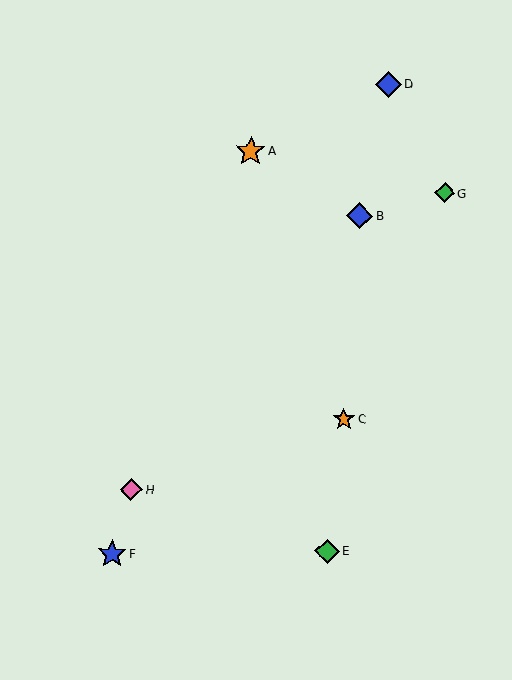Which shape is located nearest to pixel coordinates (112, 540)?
The blue star (labeled F) at (112, 554) is nearest to that location.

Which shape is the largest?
The orange star (labeled A) is the largest.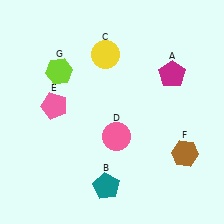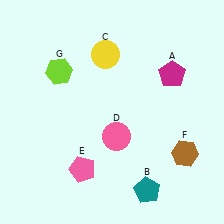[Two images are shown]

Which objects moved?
The objects that moved are: the teal pentagon (B), the pink pentagon (E).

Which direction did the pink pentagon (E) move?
The pink pentagon (E) moved down.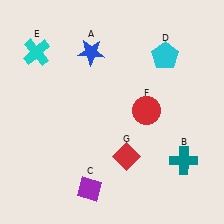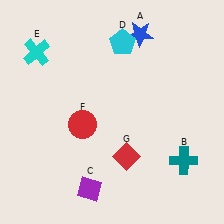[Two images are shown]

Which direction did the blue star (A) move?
The blue star (A) moved right.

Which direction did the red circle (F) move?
The red circle (F) moved left.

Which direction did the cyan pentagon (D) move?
The cyan pentagon (D) moved left.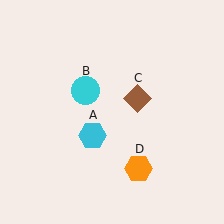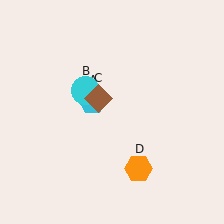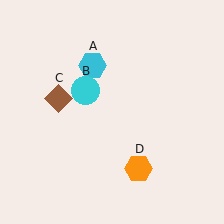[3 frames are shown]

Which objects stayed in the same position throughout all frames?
Cyan circle (object B) and orange hexagon (object D) remained stationary.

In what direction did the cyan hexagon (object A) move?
The cyan hexagon (object A) moved up.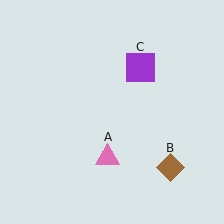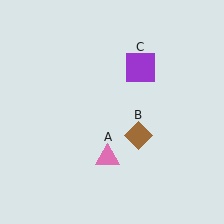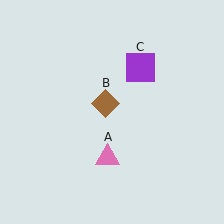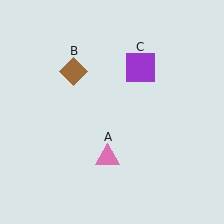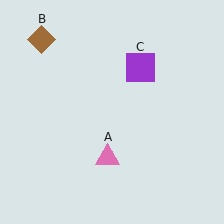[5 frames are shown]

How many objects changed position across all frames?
1 object changed position: brown diamond (object B).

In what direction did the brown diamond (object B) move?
The brown diamond (object B) moved up and to the left.